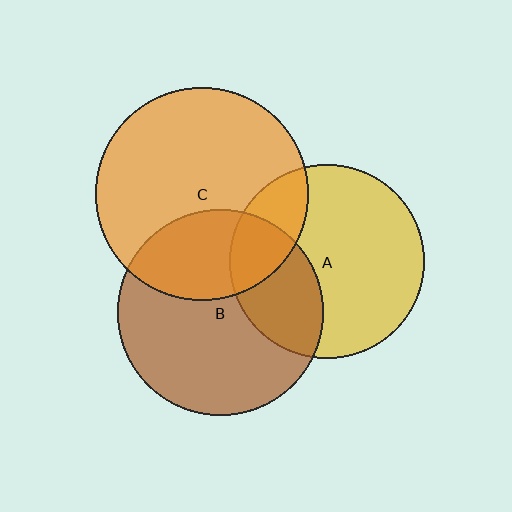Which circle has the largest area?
Circle C (orange).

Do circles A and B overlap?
Yes.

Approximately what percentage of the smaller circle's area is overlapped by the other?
Approximately 30%.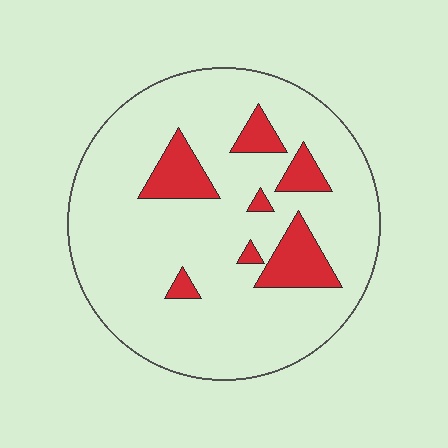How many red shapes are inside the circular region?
7.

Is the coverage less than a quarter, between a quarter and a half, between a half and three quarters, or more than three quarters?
Less than a quarter.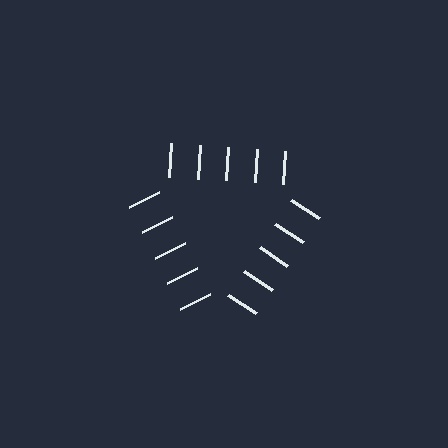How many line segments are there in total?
15 — 5 along each of the 3 edges.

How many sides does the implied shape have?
3 sides — the line-ends trace a triangle.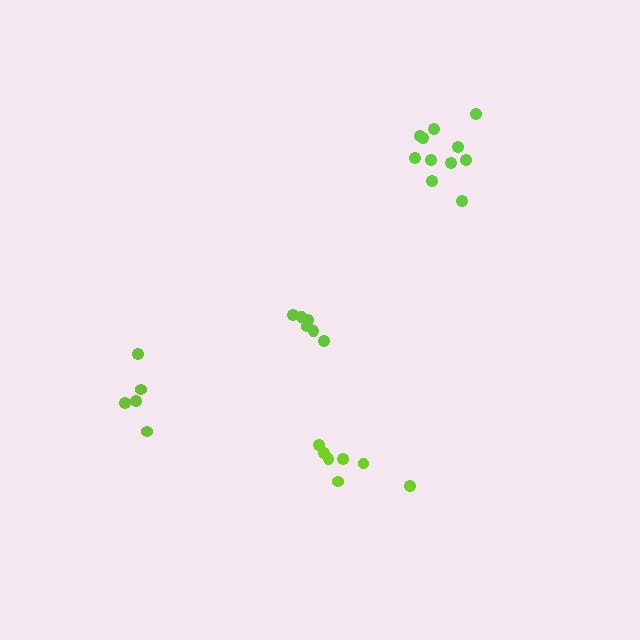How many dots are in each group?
Group 1: 6 dots, Group 2: 5 dots, Group 3: 7 dots, Group 4: 11 dots (29 total).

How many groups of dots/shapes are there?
There are 4 groups.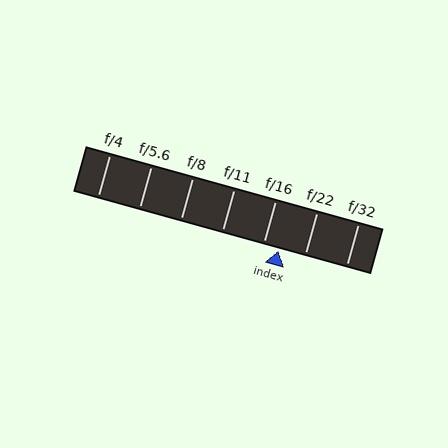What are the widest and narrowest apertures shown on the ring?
The widest aperture shown is f/4 and the narrowest is f/32.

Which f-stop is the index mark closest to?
The index mark is closest to f/16.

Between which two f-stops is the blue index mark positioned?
The index mark is between f/16 and f/22.